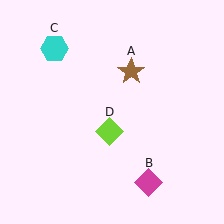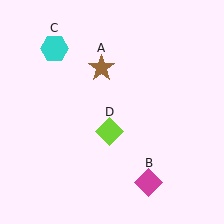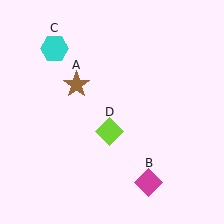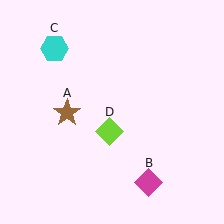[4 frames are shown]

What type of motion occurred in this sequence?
The brown star (object A) rotated counterclockwise around the center of the scene.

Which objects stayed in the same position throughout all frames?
Magenta diamond (object B) and cyan hexagon (object C) and lime diamond (object D) remained stationary.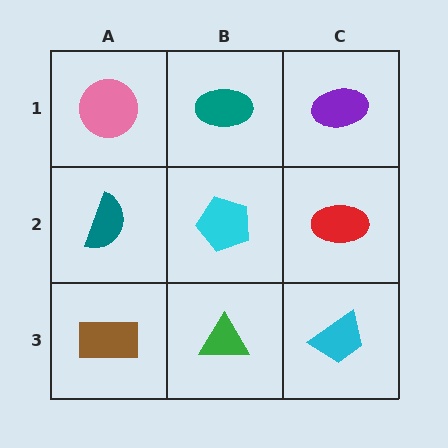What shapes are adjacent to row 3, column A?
A teal semicircle (row 2, column A), a green triangle (row 3, column B).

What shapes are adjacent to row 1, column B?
A cyan pentagon (row 2, column B), a pink circle (row 1, column A), a purple ellipse (row 1, column C).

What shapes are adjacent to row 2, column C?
A purple ellipse (row 1, column C), a cyan trapezoid (row 3, column C), a cyan pentagon (row 2, column B).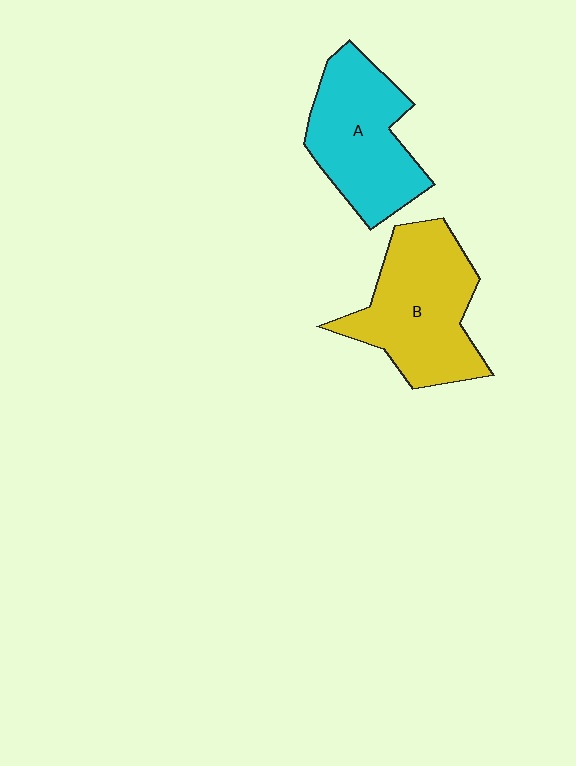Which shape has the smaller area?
Shape A (cyan).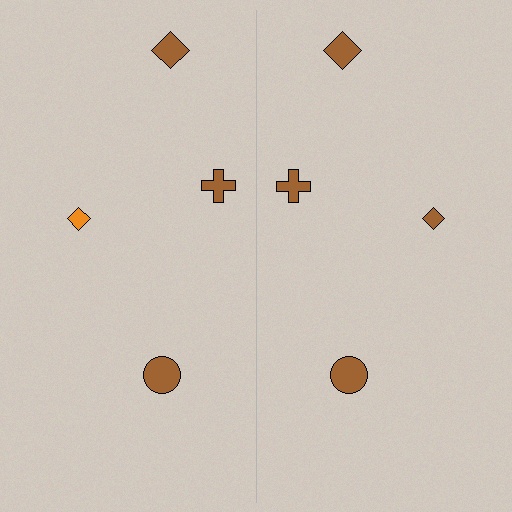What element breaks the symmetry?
The brown diamond on the right side breaks the symmetry — its mirror counterpart is orange.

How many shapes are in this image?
There are 8 shapes in this image.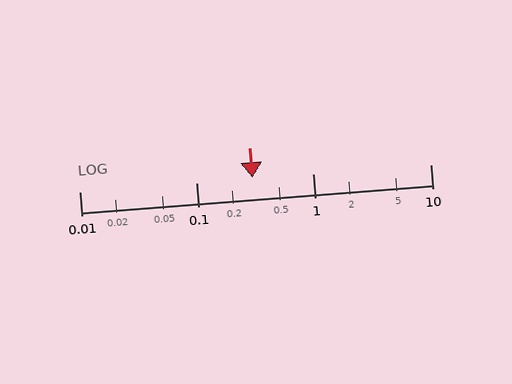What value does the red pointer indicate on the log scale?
The pointer indicates approximately 0.3.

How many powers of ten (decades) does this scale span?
The scale spans 3 decades, from 0.01 to 10.